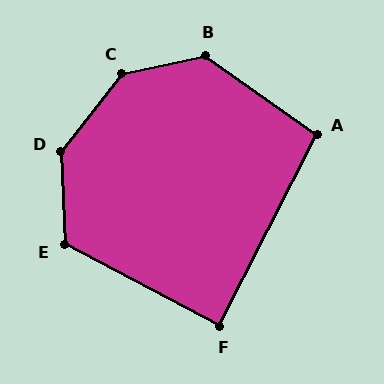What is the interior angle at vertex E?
Approximately 121 degrees (obtuse).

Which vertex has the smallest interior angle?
F, at approximately 89 degrees.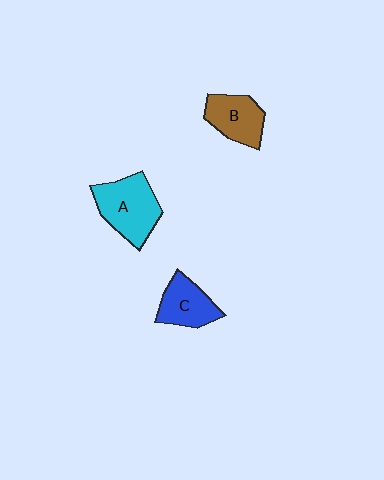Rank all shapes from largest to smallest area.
From largest to smallest: A (cyan), B (brown), C (blue).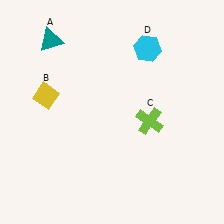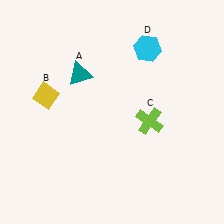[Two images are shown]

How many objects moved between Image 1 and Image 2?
1 object moved between the two images.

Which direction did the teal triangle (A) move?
The teal triangle (A) moved down.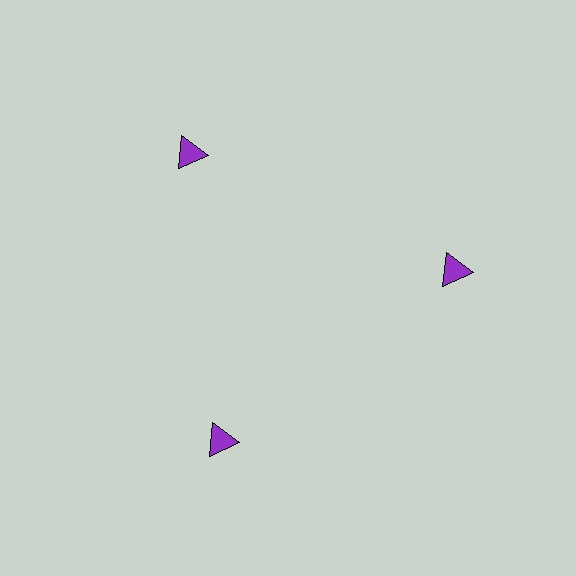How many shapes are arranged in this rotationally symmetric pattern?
There are 3 shapes, arranged in 3 groups of 1.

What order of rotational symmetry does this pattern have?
This pattern has 3-fold rotational symmetry.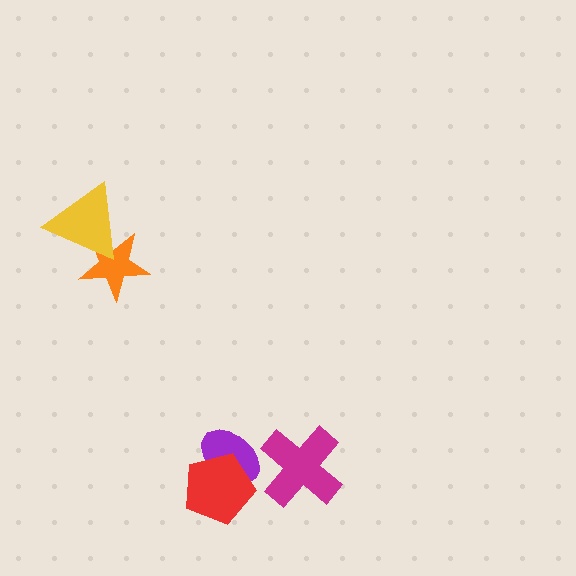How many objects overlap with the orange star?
1 object overlaps with the orange star.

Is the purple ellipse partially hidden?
Yes, it is partially covered by another shape.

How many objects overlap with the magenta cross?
0 objects overlap with the magenta cross.